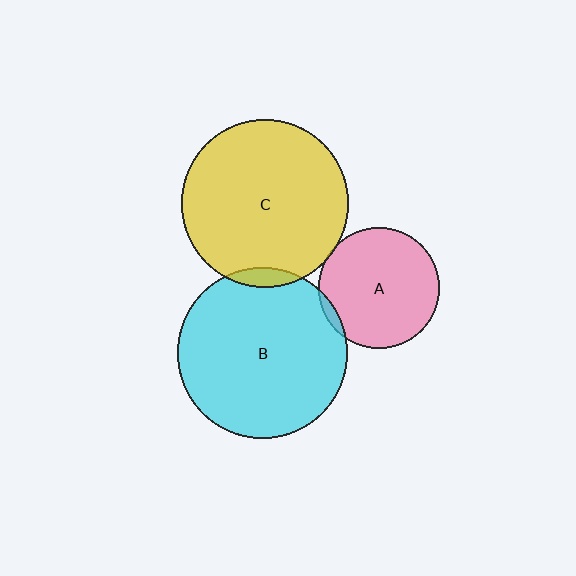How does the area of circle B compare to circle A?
Approximately 2.0 times.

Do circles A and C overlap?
Yes.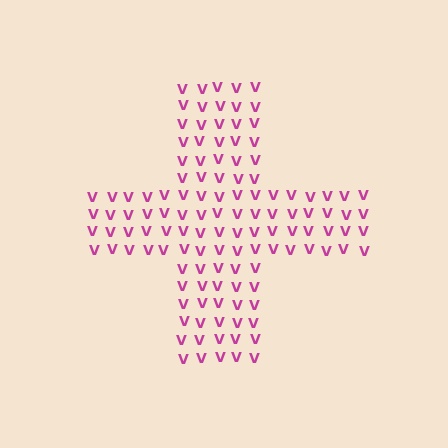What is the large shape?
The large shape is a cross.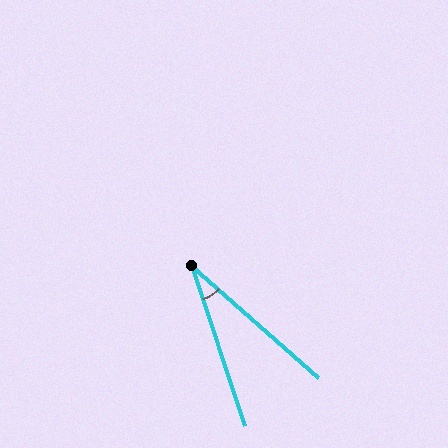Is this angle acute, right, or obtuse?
It is acute.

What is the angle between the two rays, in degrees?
Approximately 30 degrees.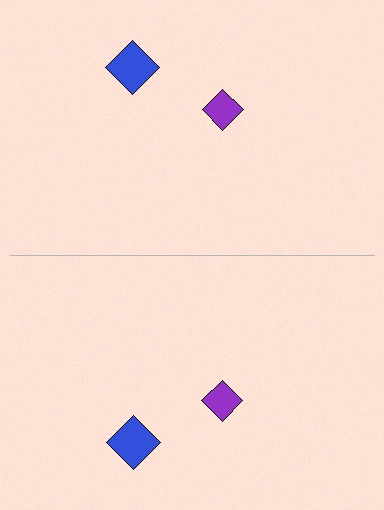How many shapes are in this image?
There are 4 shapes in this image.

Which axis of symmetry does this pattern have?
The pattern has a horizontal axis of symmetry running through the center of the image.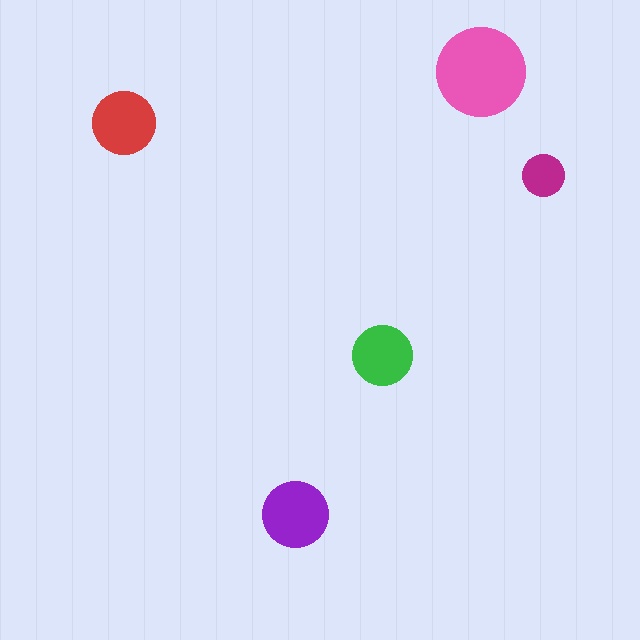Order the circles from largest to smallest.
the pink one, the purple one, the red one, the green one, the magenta one.